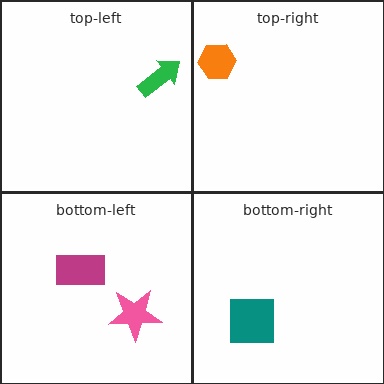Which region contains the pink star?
The bottom-left region.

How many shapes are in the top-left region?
1.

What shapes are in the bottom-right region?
The teal square.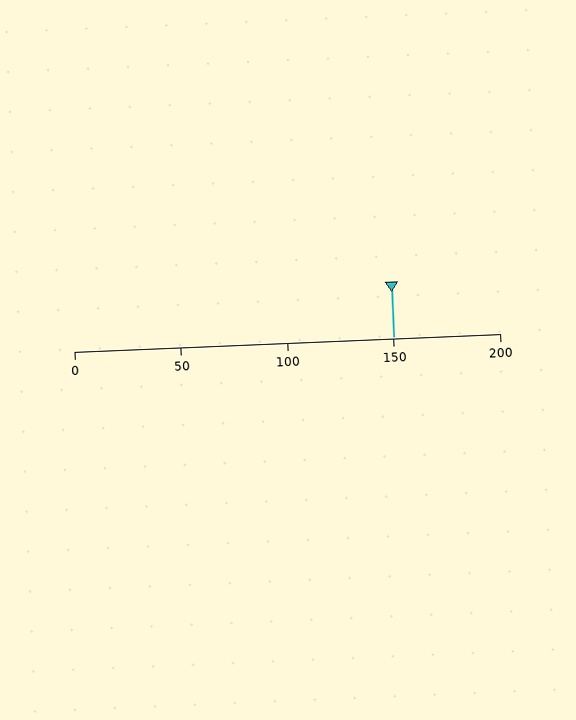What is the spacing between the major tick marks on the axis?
The major ticks are spaced 50 apart.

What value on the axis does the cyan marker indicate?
The marker indicates approximately 150.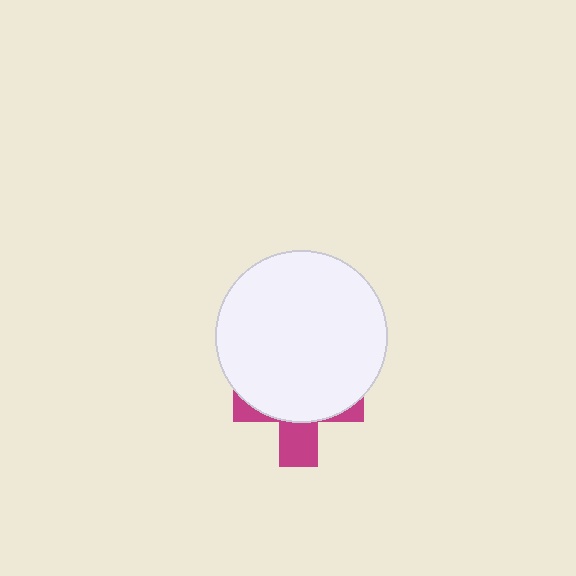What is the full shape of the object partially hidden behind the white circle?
The partially hidden object is a magenta cross.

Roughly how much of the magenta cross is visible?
A small part of it is visible (roughly 32%).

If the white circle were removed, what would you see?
You would see the complete magenta cross.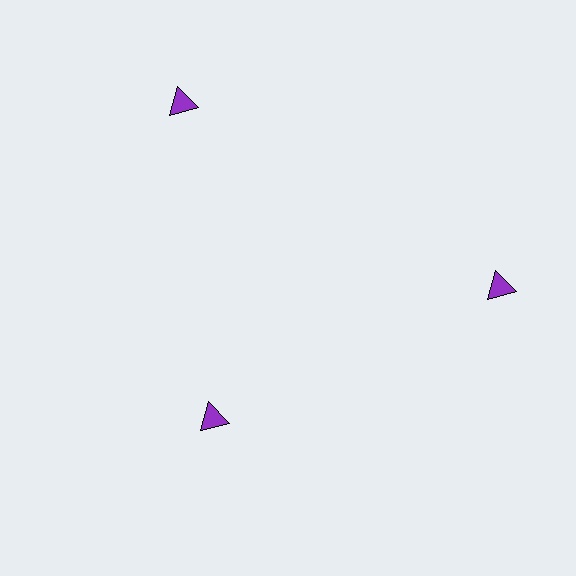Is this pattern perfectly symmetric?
No. The 3 purple triangles are arranged in a ring, but one element near the 7 o'clock position is pulled inward toward the center, breaking the 3-fold rotational symmetry.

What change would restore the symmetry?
The symmetry would be restored by moving it outward, back onto the ring so that all 3 triangles sit at equal angles and equal distance from the center.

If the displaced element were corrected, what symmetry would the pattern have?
It would have 3-fold rotational symmetry — the pattern would map onto itself every 120 degrees.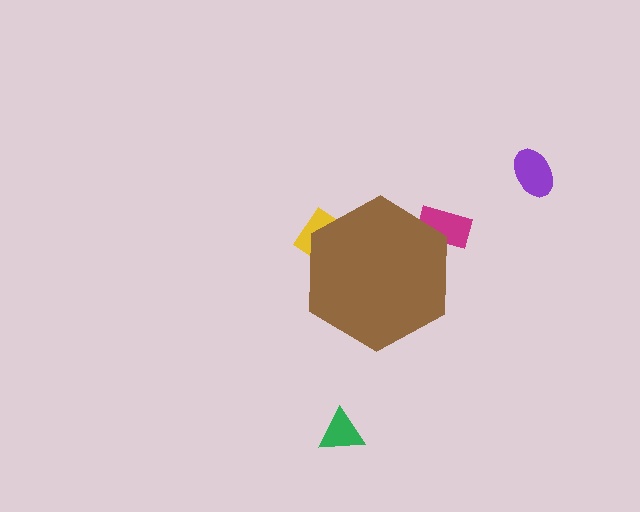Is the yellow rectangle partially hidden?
Yes, the yellow rectangle is partially hidden behind the brown hexagon.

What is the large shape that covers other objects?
A brown hexagon.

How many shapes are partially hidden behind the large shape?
2 shapes are partially hidden.